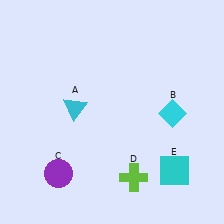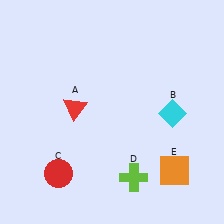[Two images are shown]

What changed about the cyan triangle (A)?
In Image 1, A is cyan. In Image 2, it changed to red.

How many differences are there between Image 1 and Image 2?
There are 3 differences between the two images.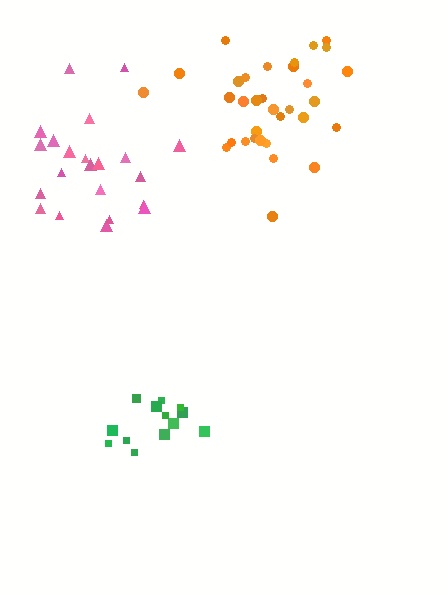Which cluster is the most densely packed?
Orange.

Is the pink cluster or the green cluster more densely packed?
Pink.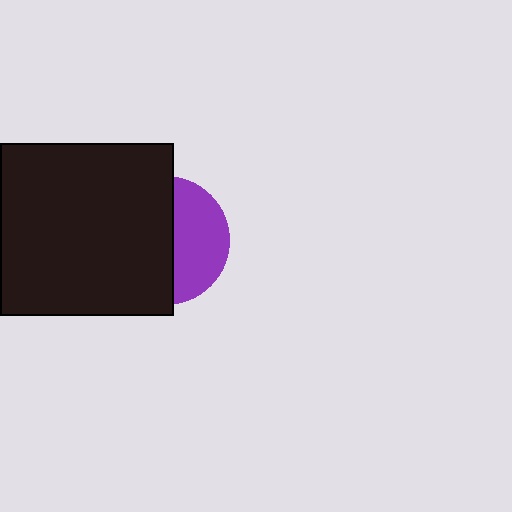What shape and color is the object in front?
The object in front is a black square.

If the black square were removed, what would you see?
You would see the complete purple circle.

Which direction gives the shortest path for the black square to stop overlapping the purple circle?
Moving left gives the shortest separation.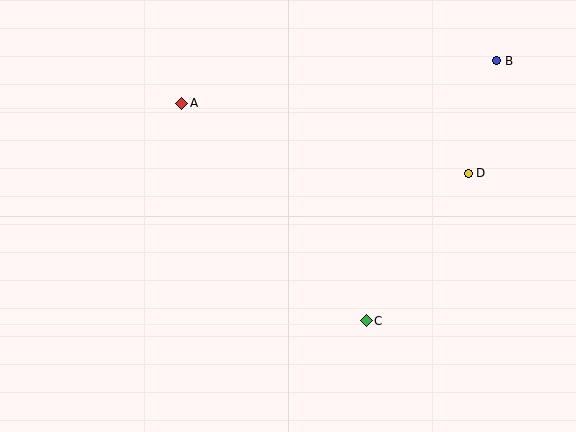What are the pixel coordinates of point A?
Point A is at (182, 103).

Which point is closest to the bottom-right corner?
Point C is closest to the bottom-right corner.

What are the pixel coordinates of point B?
Point B is at (497, 61).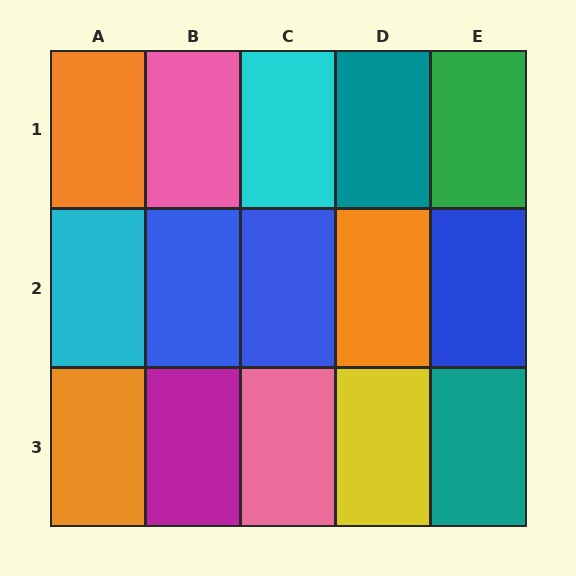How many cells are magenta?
1 cell is magenta.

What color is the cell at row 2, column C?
Blue.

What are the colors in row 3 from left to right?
Orange, magenta, pink, yellow, teal.